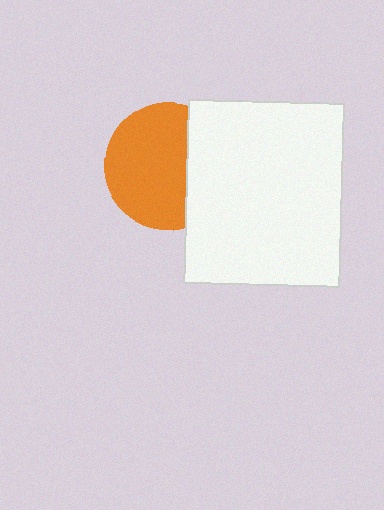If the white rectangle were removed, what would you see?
You would see the complete orange circle.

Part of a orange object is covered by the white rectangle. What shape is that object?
It is a circle.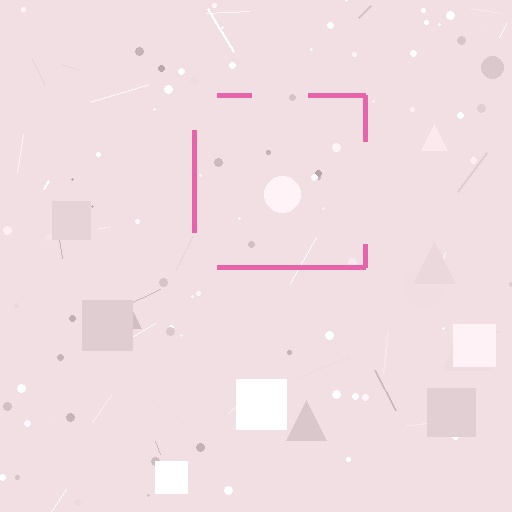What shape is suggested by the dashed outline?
The dashed outline suggests a square.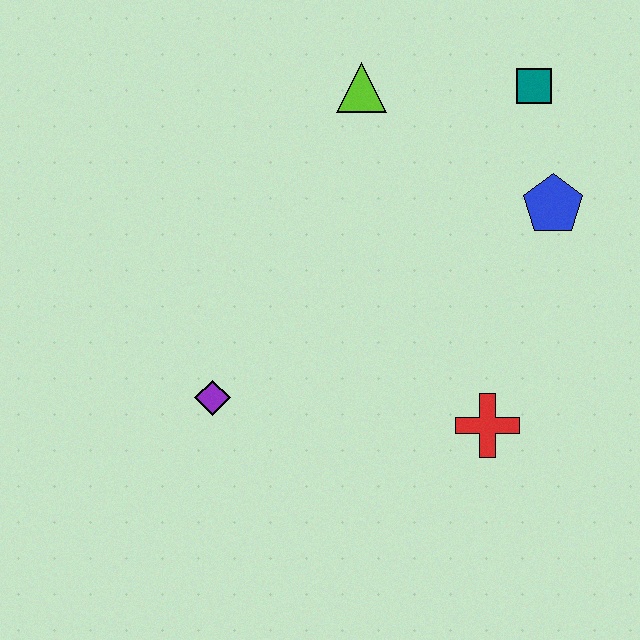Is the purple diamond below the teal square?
Yes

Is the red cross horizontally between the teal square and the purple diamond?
Yes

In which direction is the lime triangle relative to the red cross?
The lime triangle is above the red cross.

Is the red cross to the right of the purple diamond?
Yes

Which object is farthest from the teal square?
The purple diamond is farthest from the teal square.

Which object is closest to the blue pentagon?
The teal square is closest to the blue pentagon.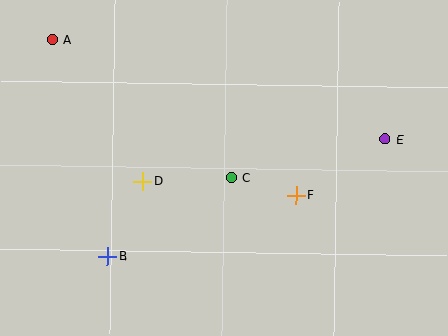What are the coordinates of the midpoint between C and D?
The midpoint between C and D is at (187, 180).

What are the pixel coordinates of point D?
Point D is at (143, 181).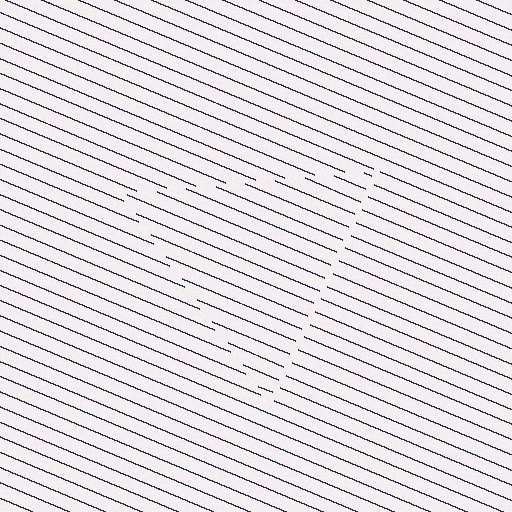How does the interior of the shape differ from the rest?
The interior of the shape contains the same grating, shifted by half a period — the contour is defined by the phase discontinuity where line-ends from the inner and outer gratings abut.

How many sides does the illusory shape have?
3 sides — the line-ends trace a triangle.